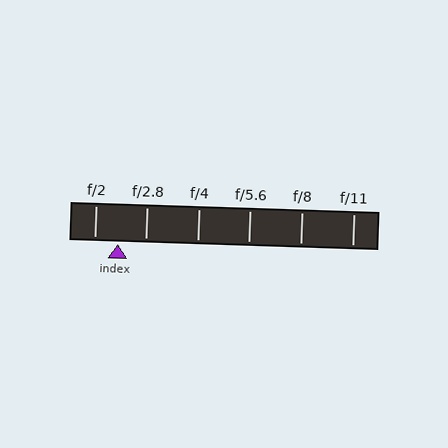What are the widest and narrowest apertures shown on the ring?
The widest aperture shown is f/2 and the narrowest is f/11.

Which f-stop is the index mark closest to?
The index mark is closest to f/2.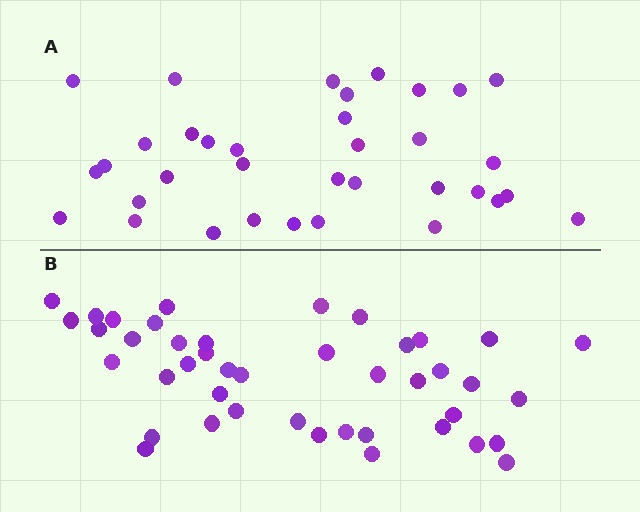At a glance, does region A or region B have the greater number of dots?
Region B (the bottom region) has more dots.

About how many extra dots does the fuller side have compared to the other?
Region B has roughly 8 or so more dots than region A.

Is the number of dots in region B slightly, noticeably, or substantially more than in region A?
Region B has only slightly more — the two regions are fairly close. The ratio is roughly 1.2 to 1.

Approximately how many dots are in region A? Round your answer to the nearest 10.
About 40 dots. (The exact count is 35, which rounds to 40.)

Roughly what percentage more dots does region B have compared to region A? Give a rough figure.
About 25% more.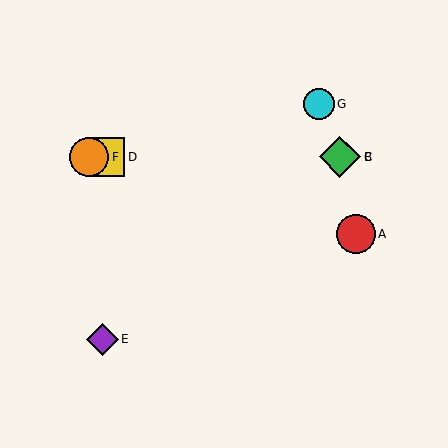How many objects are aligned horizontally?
4 objects (B, C, D, F) are aligned horizontally.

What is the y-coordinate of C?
Object C is at y≈157.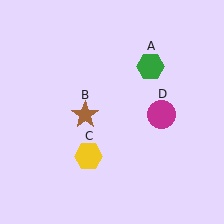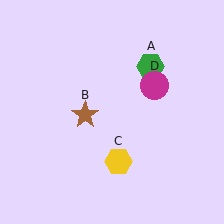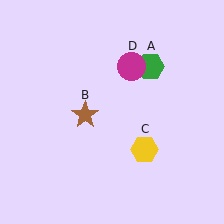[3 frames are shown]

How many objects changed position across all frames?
2 objects changed position: yellow hexagon (object C), magenta circle (object D).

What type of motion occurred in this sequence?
The yellow hexagon (object C), magenta circle (object D) rotated counterclockwise around the center of the scene.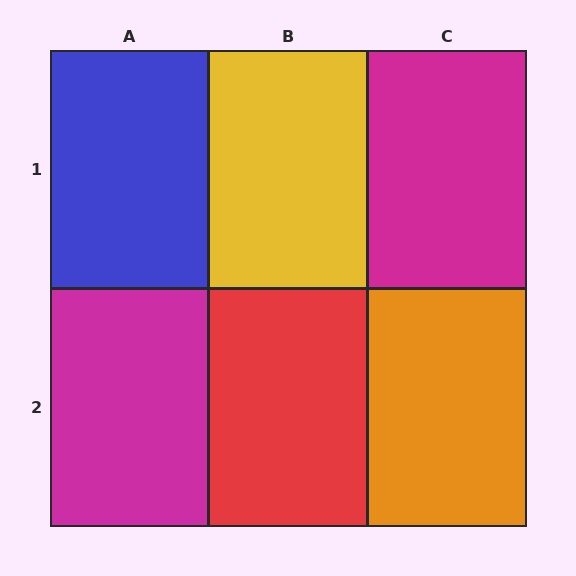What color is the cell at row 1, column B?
Yellow.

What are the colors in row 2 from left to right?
Magenta, red, orange.